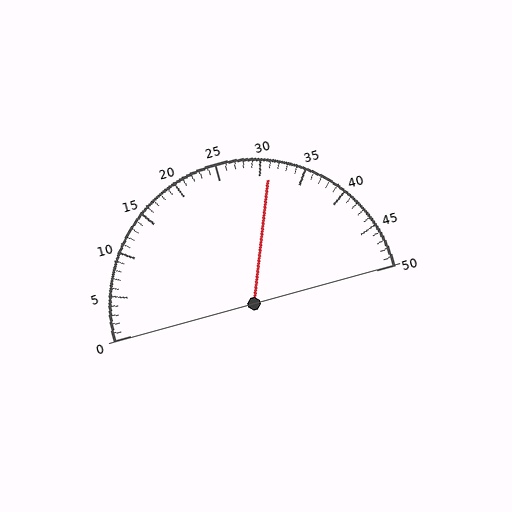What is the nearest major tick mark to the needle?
The nearest major tick mark is 30.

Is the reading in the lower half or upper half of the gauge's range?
The reading is in the upper half of the range (0 to 50).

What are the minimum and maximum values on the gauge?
The gauge ranges from 0 to 50.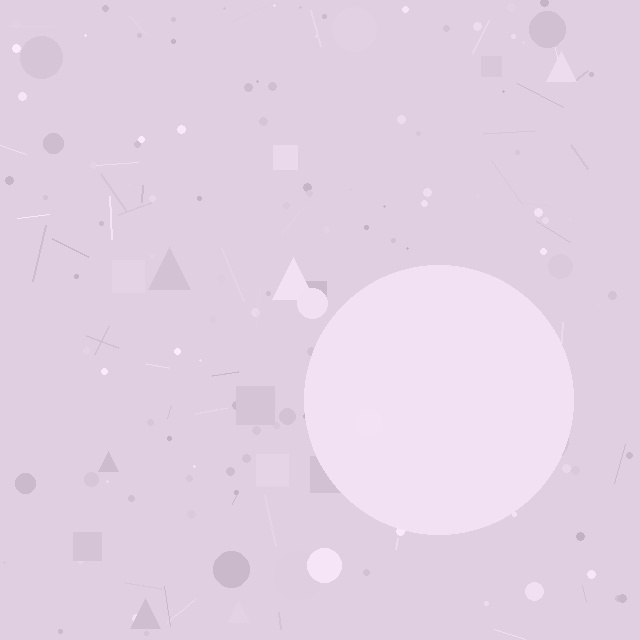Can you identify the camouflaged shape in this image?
The camouflaged shape is a circle.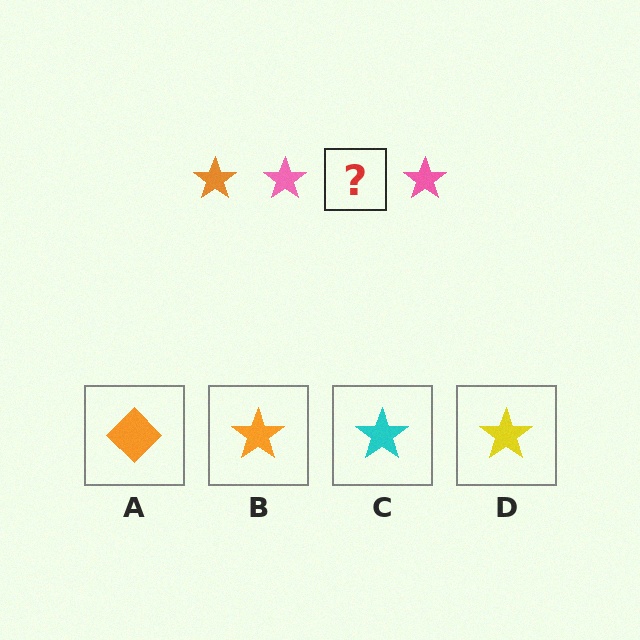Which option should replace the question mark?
Option B.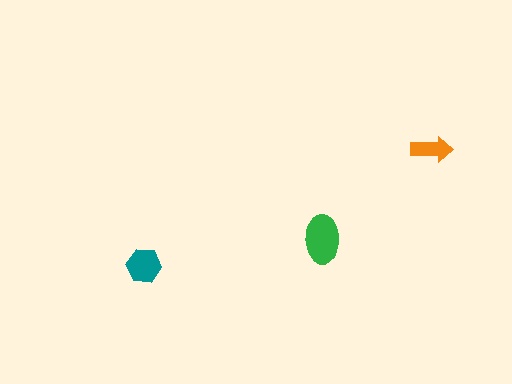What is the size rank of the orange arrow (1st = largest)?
3rd.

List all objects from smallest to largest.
The orange arrow, the teal hexagon, the green ellipse.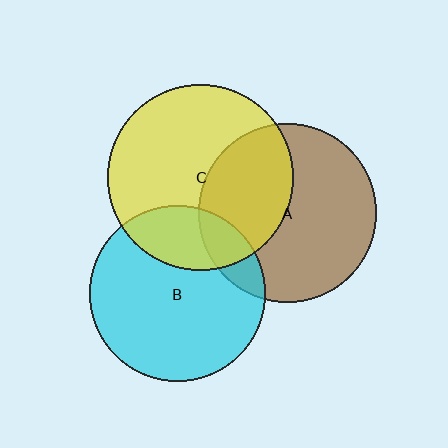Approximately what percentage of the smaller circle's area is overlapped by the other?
Approximately 40%.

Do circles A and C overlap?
Yes.